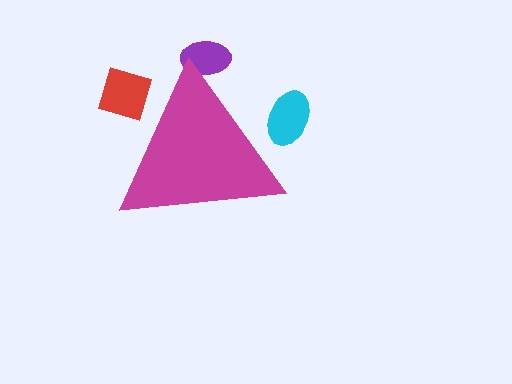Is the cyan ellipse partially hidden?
Yes, the cyan ellipse is partially hidden behind the magenta triangle.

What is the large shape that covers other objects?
A magenta triangle.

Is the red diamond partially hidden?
Yes, the red diamond is partially hidden behind the magenta triangle.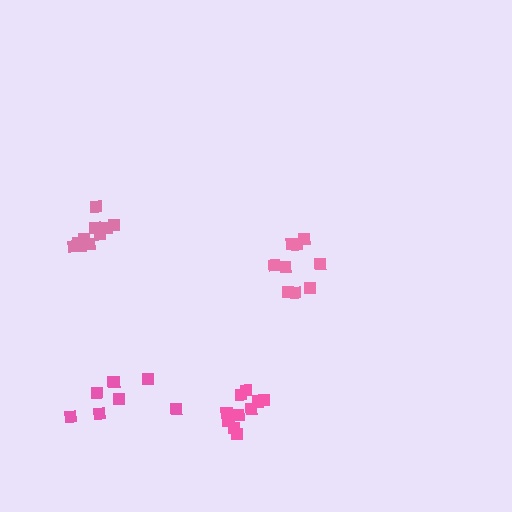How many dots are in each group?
Group 1: 9 dots, Group 2: 10 dots, Group 3: 10 dots, Group 4: 7 dots (36 total).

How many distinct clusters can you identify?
There are 4 distinct clusters.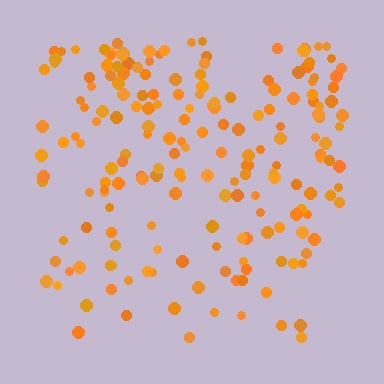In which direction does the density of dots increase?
From bottom to top, with the top side densest.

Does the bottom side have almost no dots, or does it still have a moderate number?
Still a moderate number, just noticeably fewer than the top.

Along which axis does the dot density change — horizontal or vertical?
Vertical.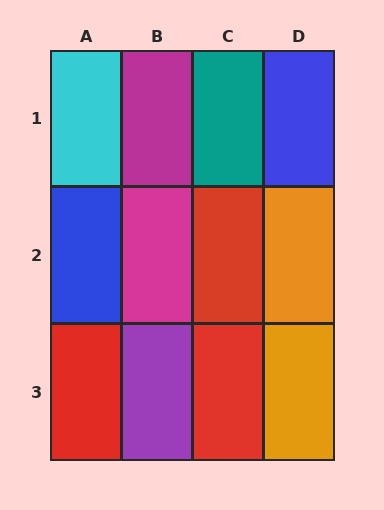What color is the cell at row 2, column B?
Magenta.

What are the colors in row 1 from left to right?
Cyan, magenta, teal, blue.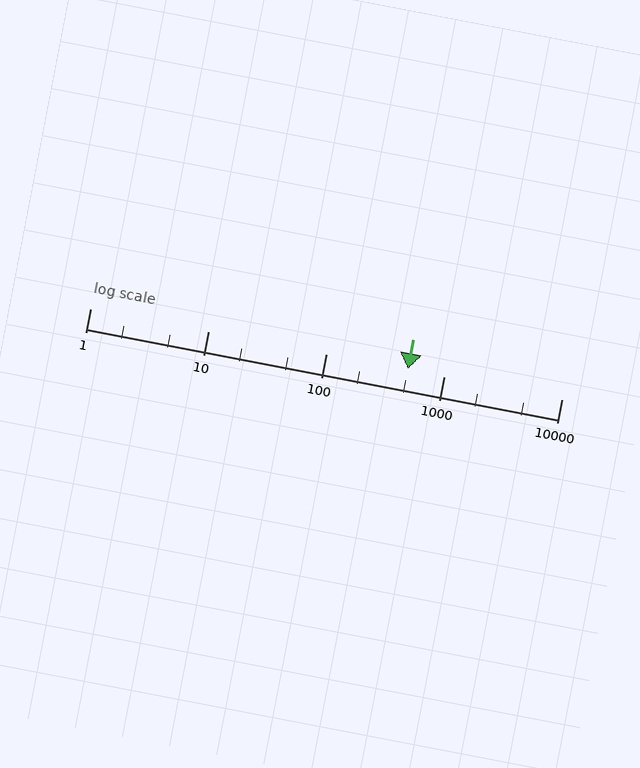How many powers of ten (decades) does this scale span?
The scale spans 4 decades, from 1 to 10000.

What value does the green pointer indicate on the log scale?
The pointer indicates approximately 500.